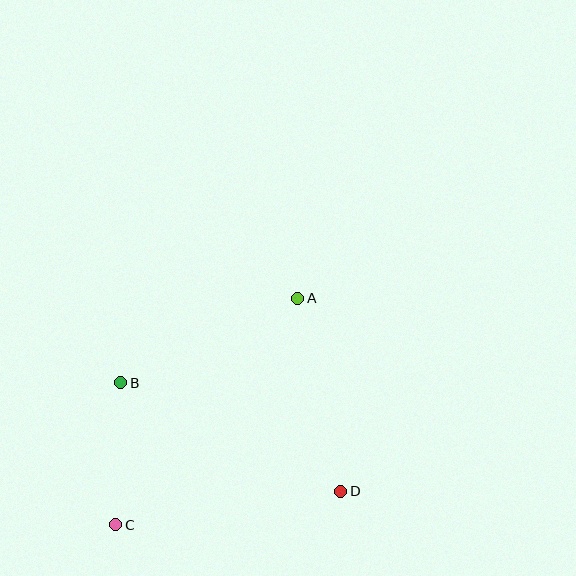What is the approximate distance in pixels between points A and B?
The distance between A and B is approximately 196 pixels.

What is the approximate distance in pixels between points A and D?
The distance between A and D is approximately 198 pixels.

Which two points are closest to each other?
Points B and C are closest to each other.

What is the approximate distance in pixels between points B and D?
The distance between B and D is approximately 245 pixels.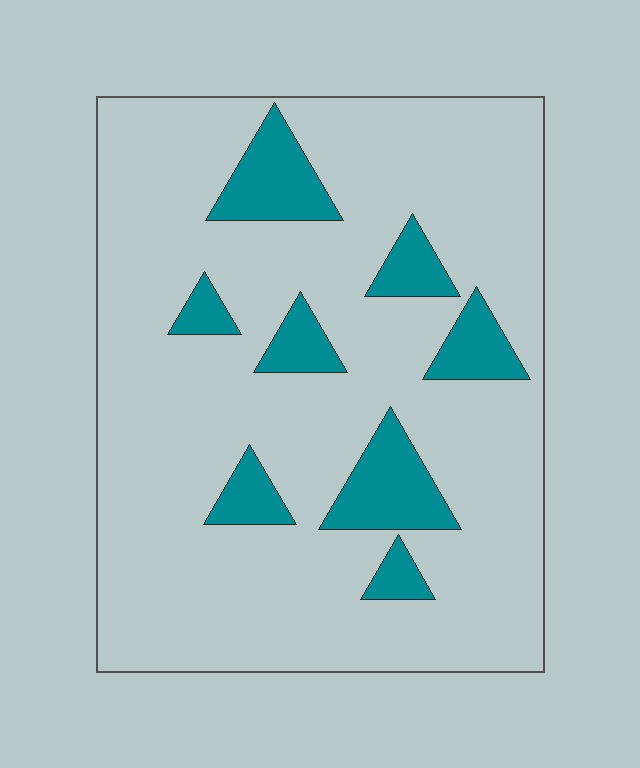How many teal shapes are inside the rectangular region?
8.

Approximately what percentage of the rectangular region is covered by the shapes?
Approximately 15%.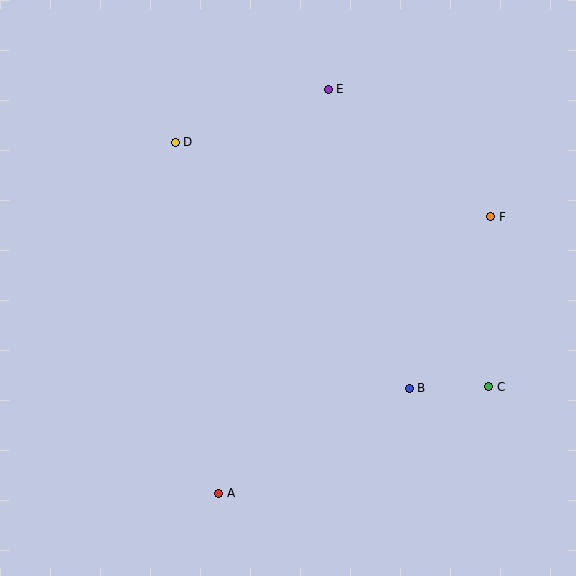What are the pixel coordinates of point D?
Point D is at (175, 142).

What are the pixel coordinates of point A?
Point A is at (219, 493).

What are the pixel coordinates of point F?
Point F is at (491, 217).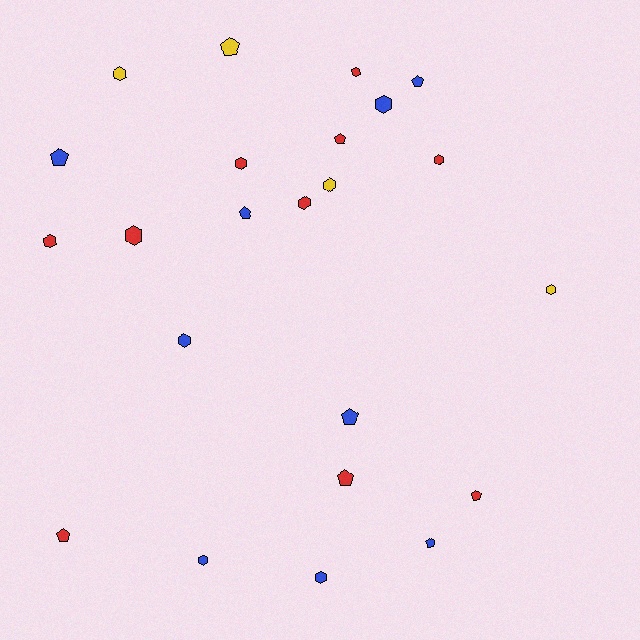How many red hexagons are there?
There are 6 red hexagons.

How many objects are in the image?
There are 23 objects.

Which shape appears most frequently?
Hexagon, with 13 objects.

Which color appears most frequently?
Red, with 10 objects.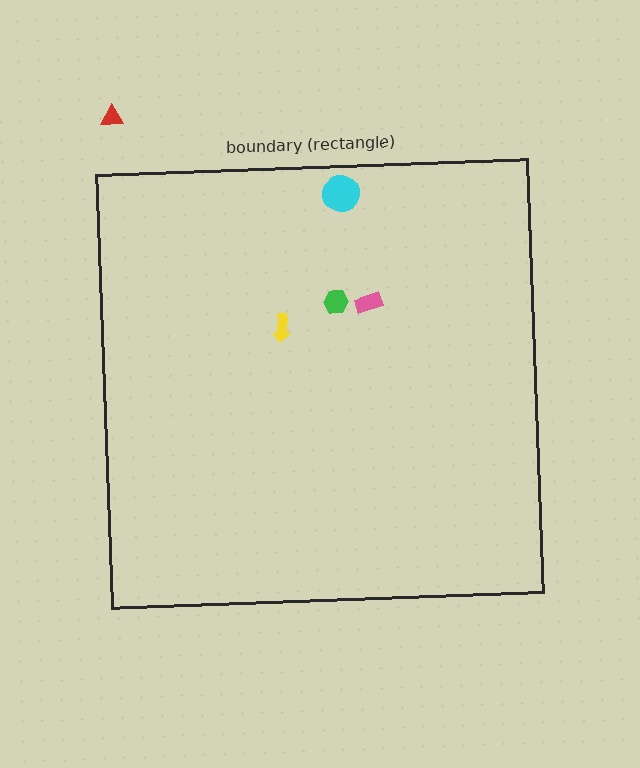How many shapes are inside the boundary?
4 inside, 1 outside.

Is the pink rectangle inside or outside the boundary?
Inside.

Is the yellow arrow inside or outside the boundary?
Inside.